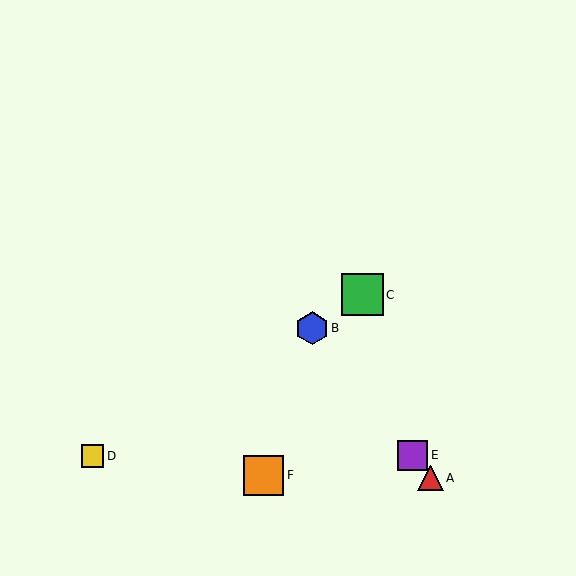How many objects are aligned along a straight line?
3 objects (A, B, E) are aligned along a straight line.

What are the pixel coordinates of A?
Object A is at (430, 478).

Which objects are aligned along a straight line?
Objects A, B, E are aligned along a straight line.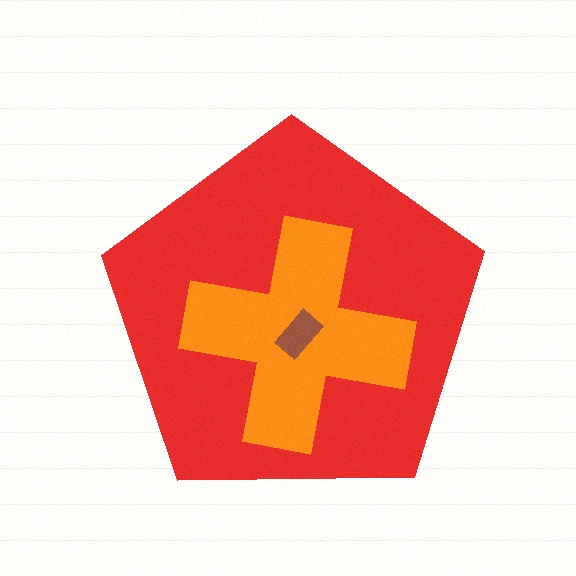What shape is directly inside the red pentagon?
The orange cross.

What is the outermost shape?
The red pentagon.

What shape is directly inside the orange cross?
The brown rectangle.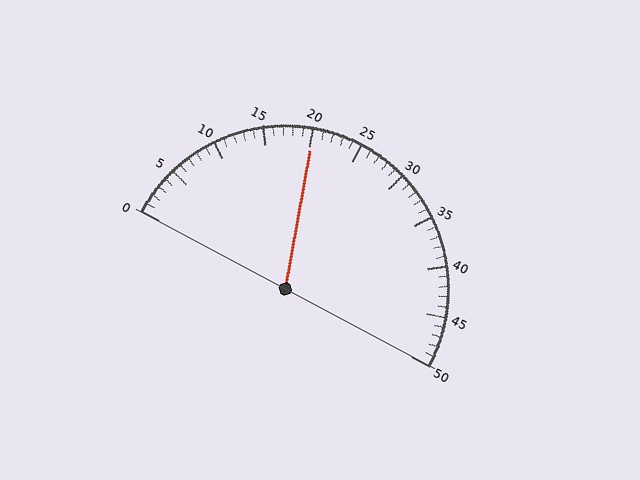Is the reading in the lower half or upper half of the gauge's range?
The reading is in the lower half of the range (0 to 50).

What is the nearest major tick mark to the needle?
The nearest major tick mark is 20.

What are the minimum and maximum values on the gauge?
The gauge ranges from 0 to 50.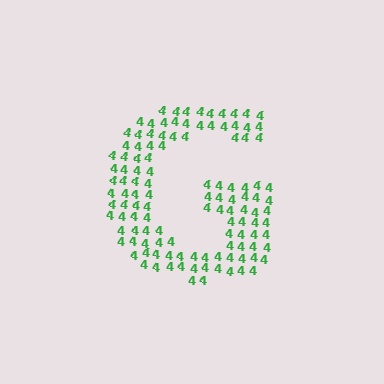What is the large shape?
The large shape is the letter G.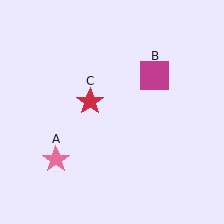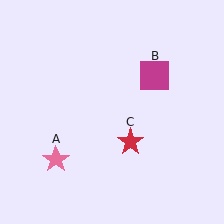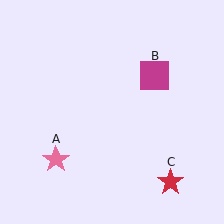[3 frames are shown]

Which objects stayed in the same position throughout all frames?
Pink star (object A) and magenta square (object B) remained stationary.